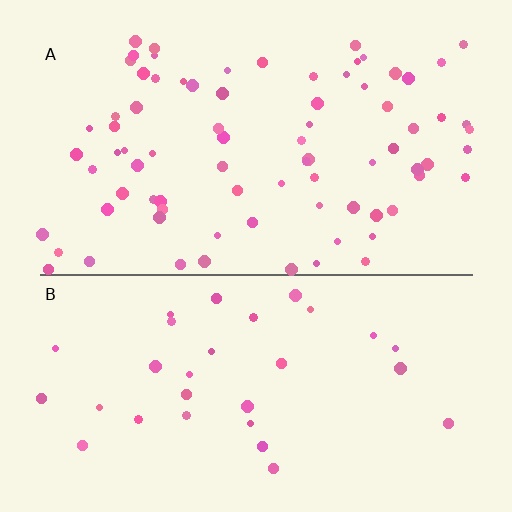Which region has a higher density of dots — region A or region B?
A (the top).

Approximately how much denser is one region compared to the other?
Approximately 2.6× — region A over region B.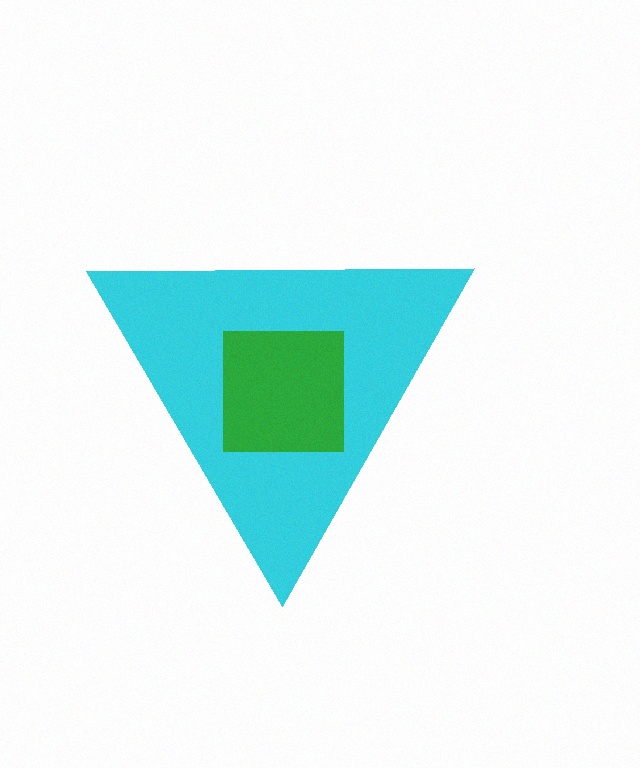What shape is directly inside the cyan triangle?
The green square.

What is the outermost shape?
The cyan triangle.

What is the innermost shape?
The green square.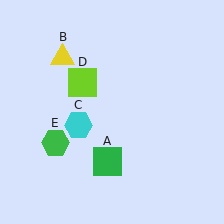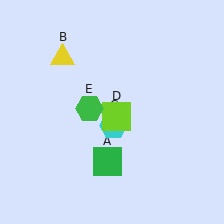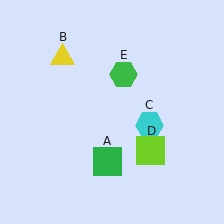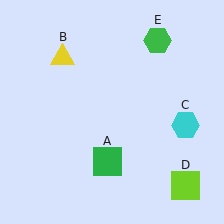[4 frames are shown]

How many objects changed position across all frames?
3 objects changed position: cyan hexagon (object C), lime square (object D), green hexagon (object E).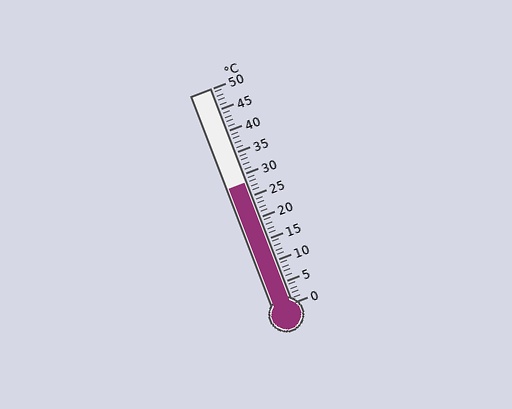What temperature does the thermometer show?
The thermometer shows approximately 28°C.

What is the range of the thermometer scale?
The thermometer scale ranges from 0°C to 50°C.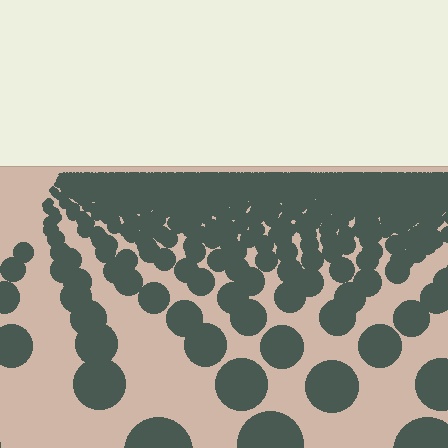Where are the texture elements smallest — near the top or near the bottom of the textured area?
Near the top.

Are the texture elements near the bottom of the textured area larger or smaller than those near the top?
Larger. Near the bottom, elements are closer to the viewer and appear at a bigger on-screen size.